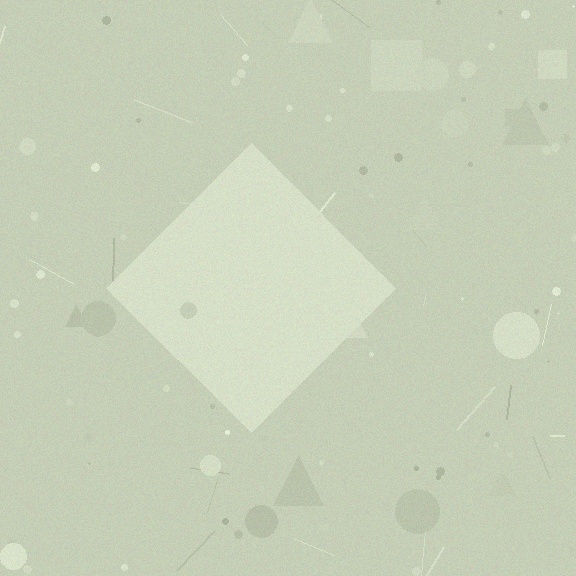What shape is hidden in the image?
A diamond is hidden in the image.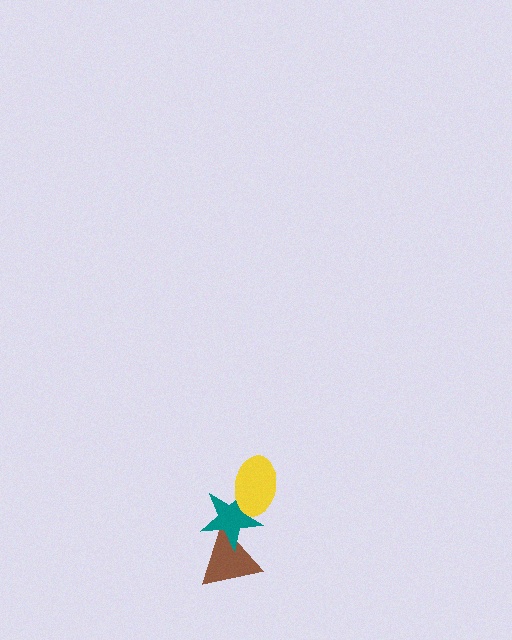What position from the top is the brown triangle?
The brown triangle is 3rd from the top.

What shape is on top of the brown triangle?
The teal star is on top of the brown triangle.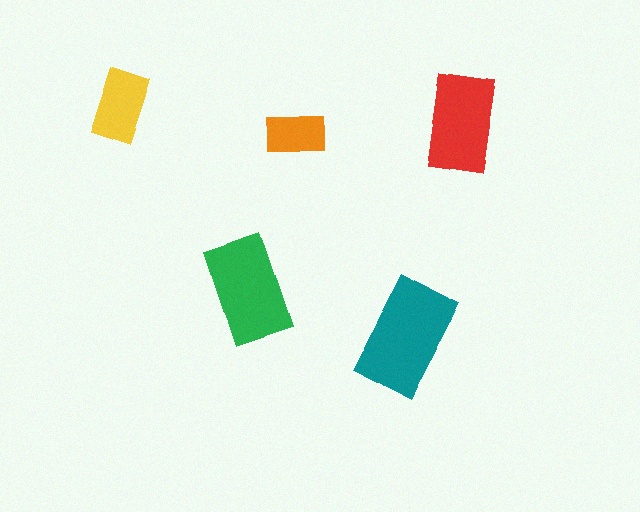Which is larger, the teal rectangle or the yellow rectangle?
The teal one.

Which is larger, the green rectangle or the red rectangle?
The green one.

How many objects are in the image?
There are 5 objects in the image.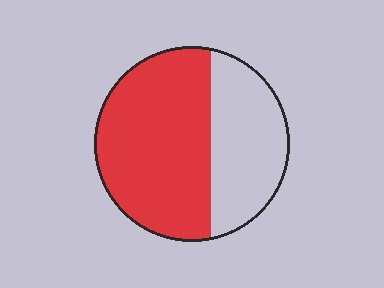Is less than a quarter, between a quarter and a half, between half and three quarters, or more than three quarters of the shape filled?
Between half and three quarters.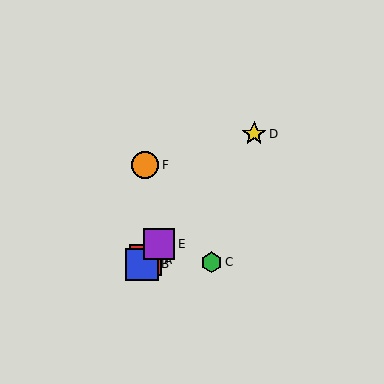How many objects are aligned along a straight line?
4 objects (A, B, D, E) are aligned along a straight line.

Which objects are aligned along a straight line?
Objects A, B, D, E are aligned along a straight line.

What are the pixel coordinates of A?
Object A is at (146, 260).